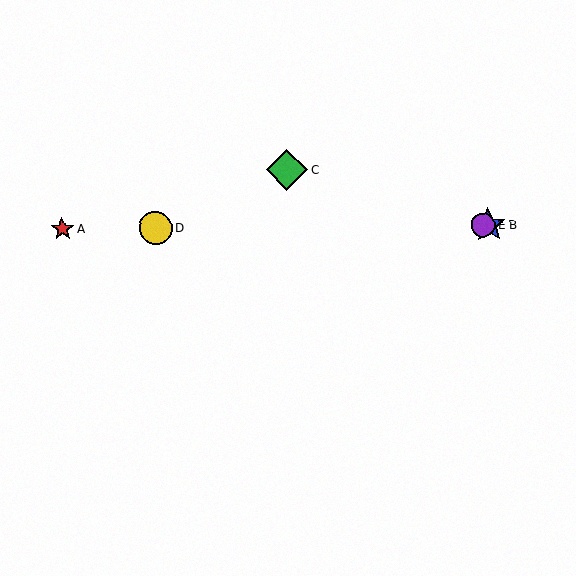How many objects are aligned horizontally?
4 objects (A, B, D, E) are aligned horizontally.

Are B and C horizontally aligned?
No, B is at y≈225 and C is at y≈170.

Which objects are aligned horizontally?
Objects A, B, D, E are aligned horizontally.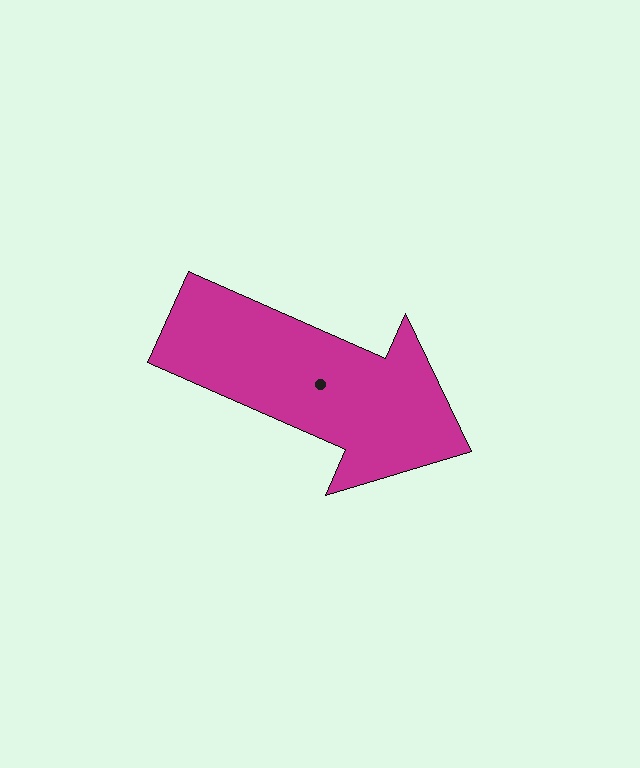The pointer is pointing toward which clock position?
Roughly 4 o'clock.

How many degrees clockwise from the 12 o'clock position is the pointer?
Approximately 114 degrees.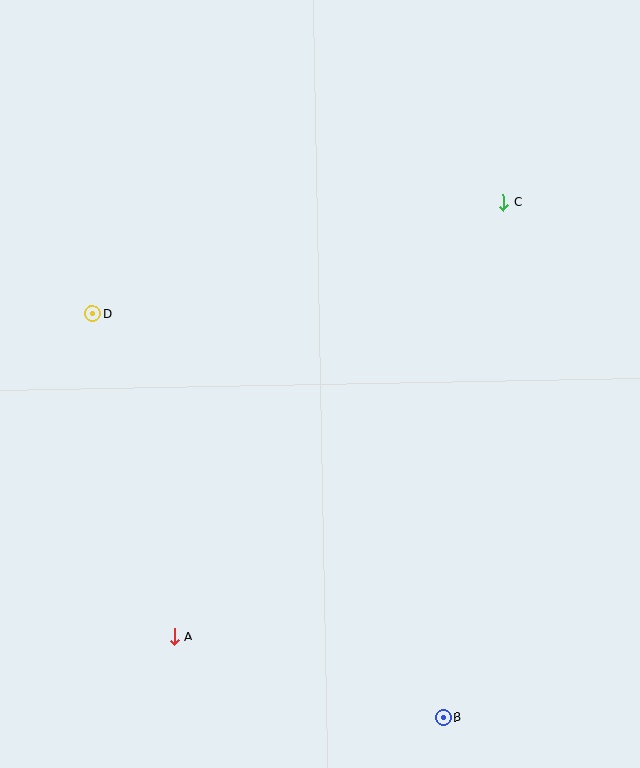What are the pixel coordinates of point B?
Point B is at (444, 718).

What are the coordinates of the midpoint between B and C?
The midpoint between B and C is at (473, 460).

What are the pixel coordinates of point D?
Point D is at (92, 314).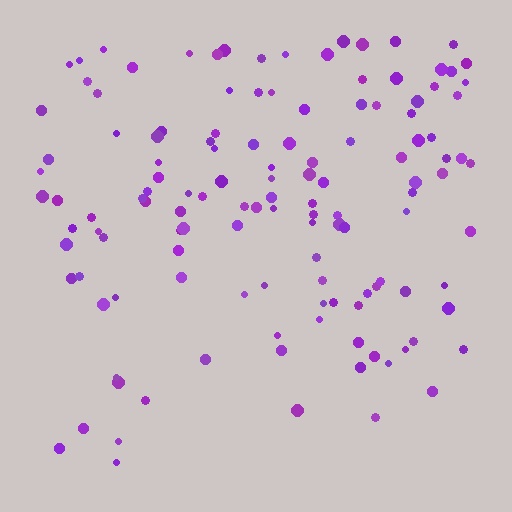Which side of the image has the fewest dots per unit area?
The bottom.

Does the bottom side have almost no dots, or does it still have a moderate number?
Still a moderate number, just noticeably fewer than the top.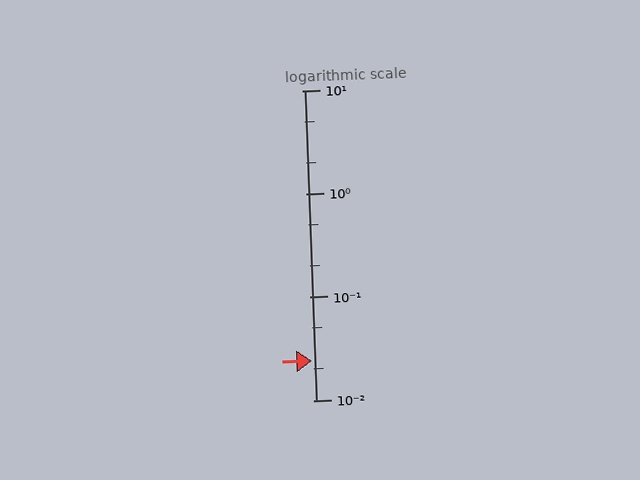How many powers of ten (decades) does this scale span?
The scale spans 3 decades, from 0.01 to 10.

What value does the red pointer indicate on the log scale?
The pointer indicates approximately 0.024.